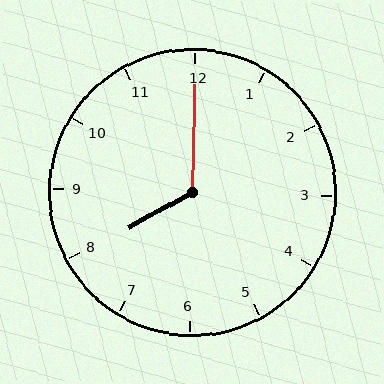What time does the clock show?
8:00.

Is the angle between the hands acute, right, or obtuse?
It is obtuse.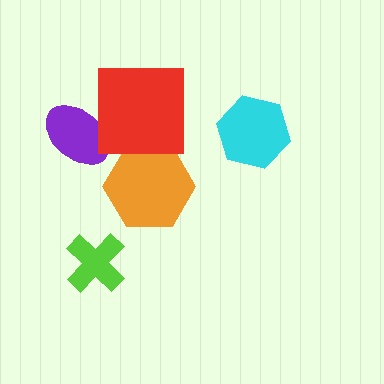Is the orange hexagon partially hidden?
Yes, it is partially covered by another shape.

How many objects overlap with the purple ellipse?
1 object overlaps with the purple ellipse.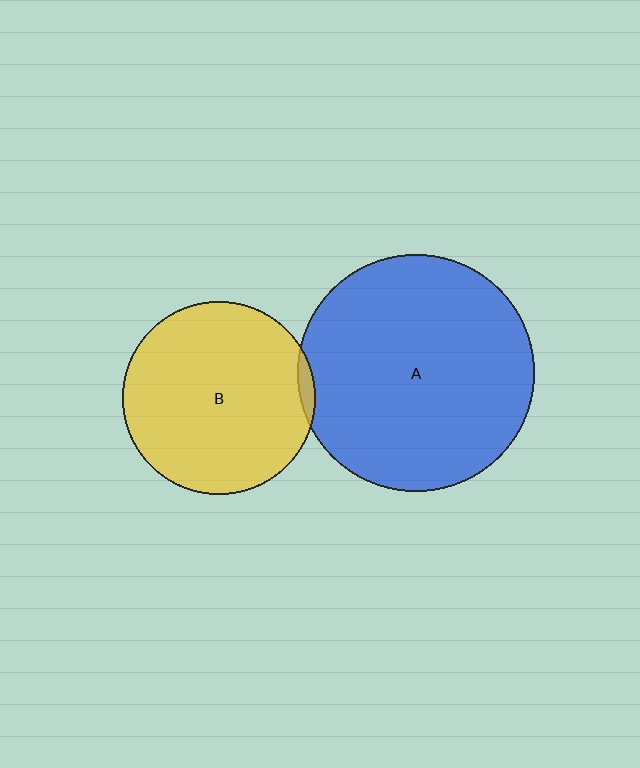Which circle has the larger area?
Circle A (blue).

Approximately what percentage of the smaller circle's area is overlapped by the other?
Approximately 5%.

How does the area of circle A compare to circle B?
Approximately 1.5 times.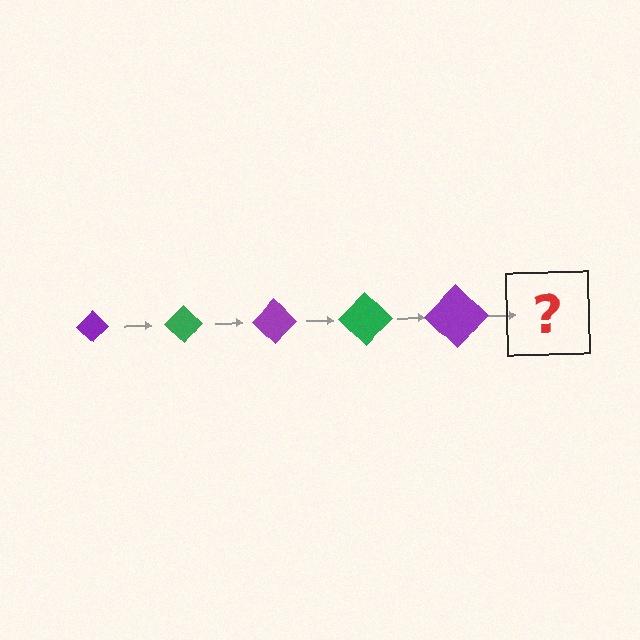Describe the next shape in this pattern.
It should be a green diamond, larger than the previous one.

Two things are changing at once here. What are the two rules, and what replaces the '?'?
The two rules are that the diamond grows larger each step and the color cycles through purple and green. The '?' should be a green diamond, larger than the previous one.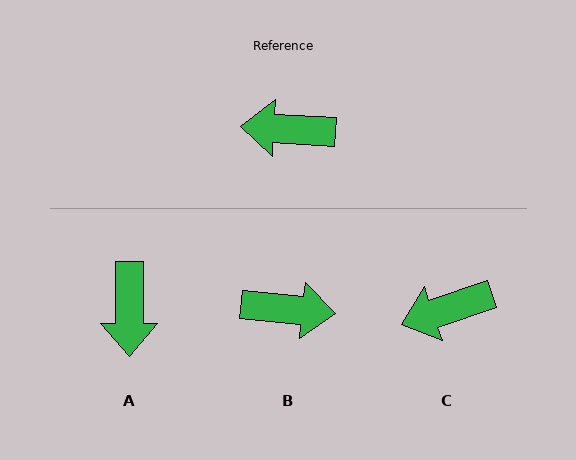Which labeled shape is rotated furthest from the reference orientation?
B, about 178 degrees away.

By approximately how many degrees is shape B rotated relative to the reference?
Approximately 178 degrees counter-clockwise.